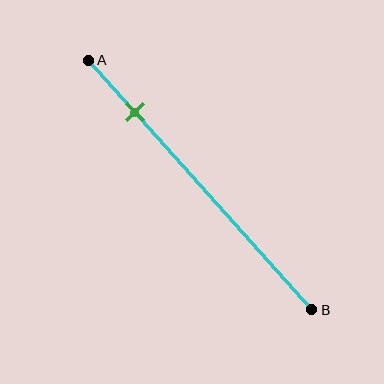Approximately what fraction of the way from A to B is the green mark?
The green mark is approximately 20% of the way from A to B.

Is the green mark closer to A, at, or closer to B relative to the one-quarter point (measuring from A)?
The green mark is closer to point A than the one-quarter point of segment AB.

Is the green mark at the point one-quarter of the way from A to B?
No, the mark is at about 20% from A, not at the 25% one-quarter point.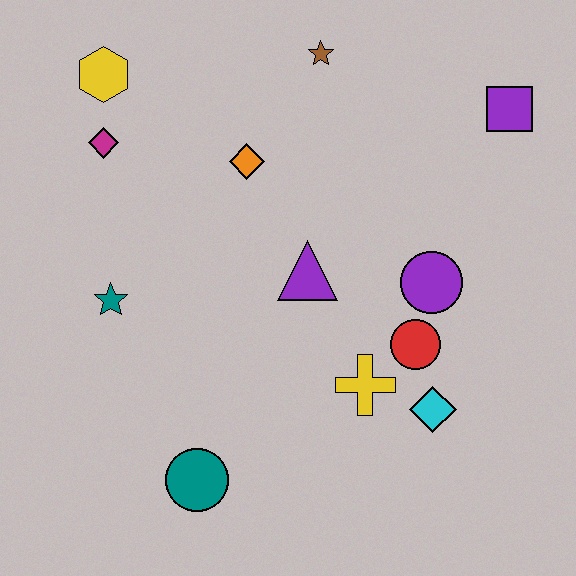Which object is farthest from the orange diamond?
The teal circle is farthest from the orange diamond.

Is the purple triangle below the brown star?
Yes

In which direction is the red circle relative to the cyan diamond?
The red circle is above the cyan diamond.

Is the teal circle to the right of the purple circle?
No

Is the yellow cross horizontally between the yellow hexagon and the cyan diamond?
Yes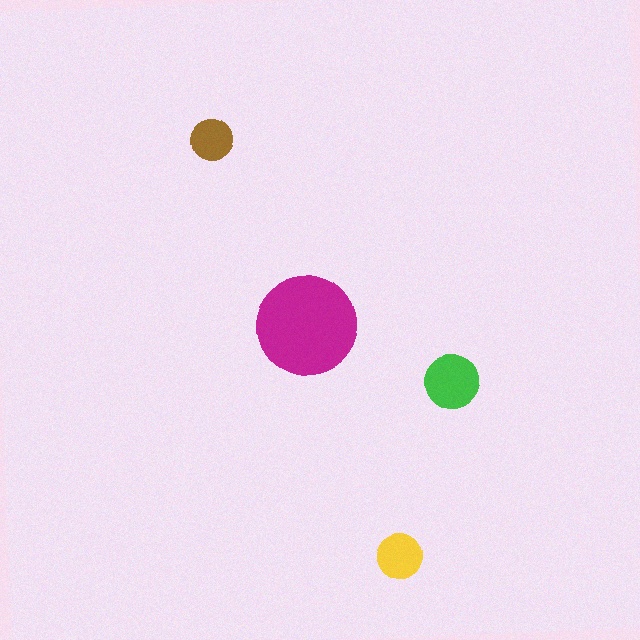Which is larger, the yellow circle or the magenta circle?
The magenta one.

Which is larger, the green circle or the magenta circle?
The magenta one.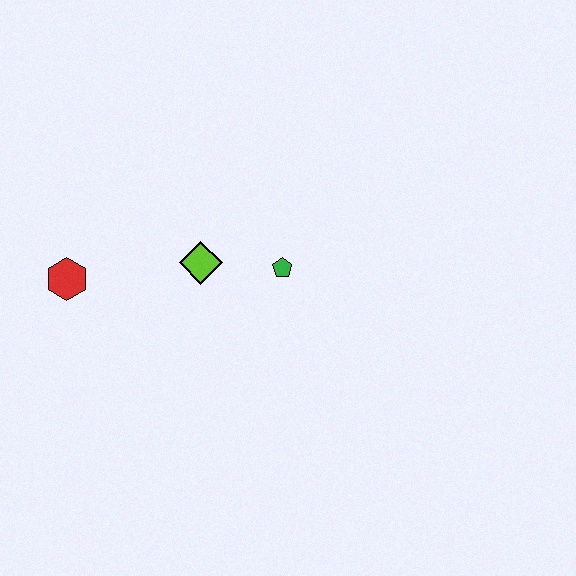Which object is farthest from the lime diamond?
The red hexagon is farthest from the lime diamond.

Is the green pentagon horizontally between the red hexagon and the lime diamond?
No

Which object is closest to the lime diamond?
The green pentagon is closest to the lime diamond.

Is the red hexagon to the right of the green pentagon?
No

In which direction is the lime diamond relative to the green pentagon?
The lime diamond is to the left of the green pentagon.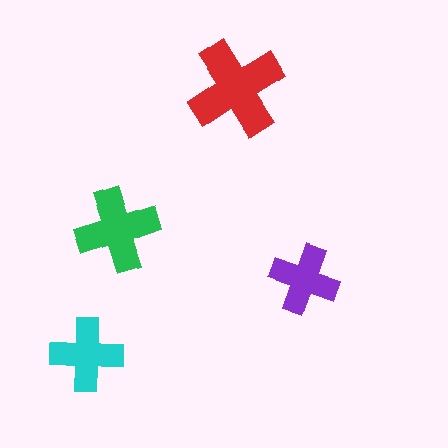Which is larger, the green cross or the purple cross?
The green one.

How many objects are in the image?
There are 4 objects in the image.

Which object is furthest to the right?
The purple cross is rightmost.